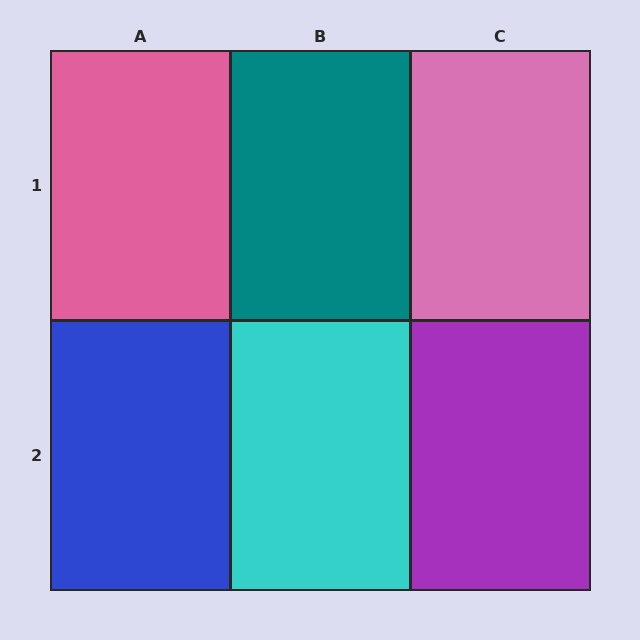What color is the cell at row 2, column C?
Purple.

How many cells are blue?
1 cell is blue.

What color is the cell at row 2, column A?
Blue.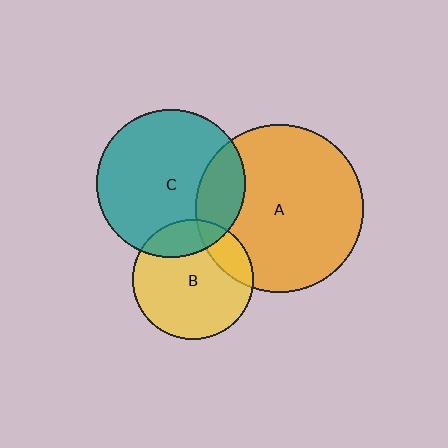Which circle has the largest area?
Circle A (orange).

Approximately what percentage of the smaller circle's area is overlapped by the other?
Approximately 15%.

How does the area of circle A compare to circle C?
Approximately 1.3 times.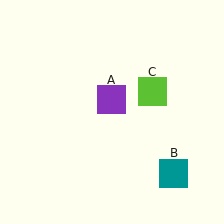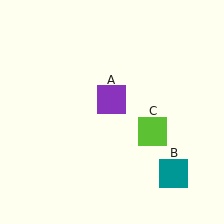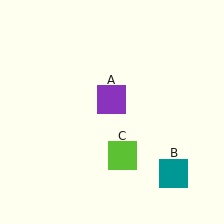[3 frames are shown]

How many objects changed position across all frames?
1 object changed position: lime square (object C).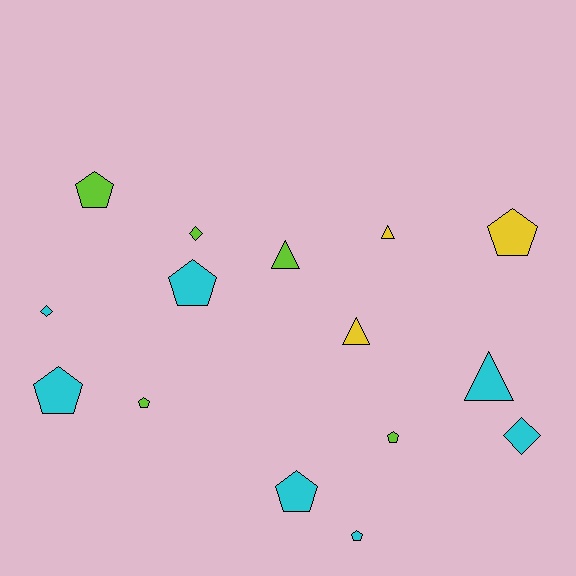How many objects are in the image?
There are 15 objects.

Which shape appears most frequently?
Pentagon, with 8 objects.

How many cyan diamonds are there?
There are 2 cyan diamonds.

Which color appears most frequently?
Cyan, with 7 objects.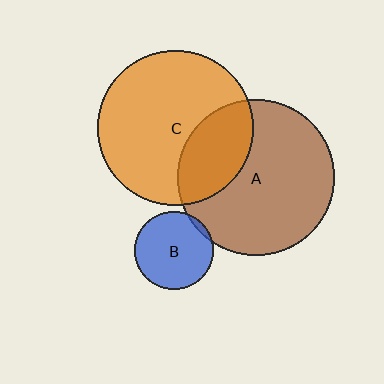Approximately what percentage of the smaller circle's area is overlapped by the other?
Approximately 5%.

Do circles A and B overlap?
Yes.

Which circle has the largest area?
Circle A (brown).